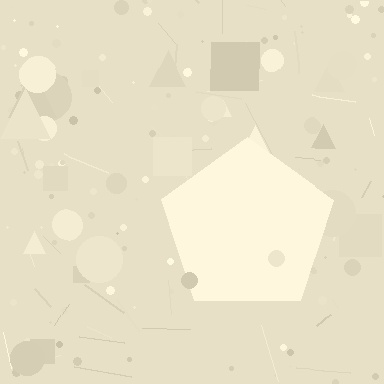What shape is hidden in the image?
A pentagon is hidden in the image.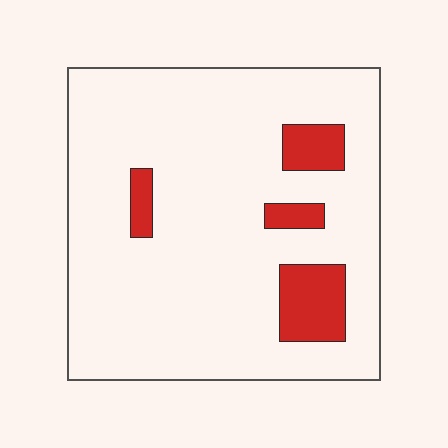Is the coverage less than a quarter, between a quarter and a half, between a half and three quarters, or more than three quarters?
Less than a quarter.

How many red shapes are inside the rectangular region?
4.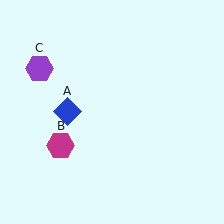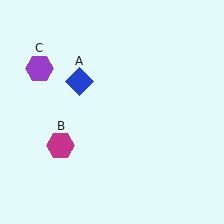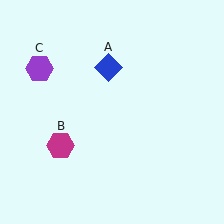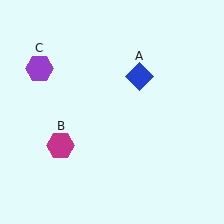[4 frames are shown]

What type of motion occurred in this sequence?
The blue diamond (object A) rotated clockwise around the center of the scene.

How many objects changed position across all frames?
1 object changed position: blue diamond (object A).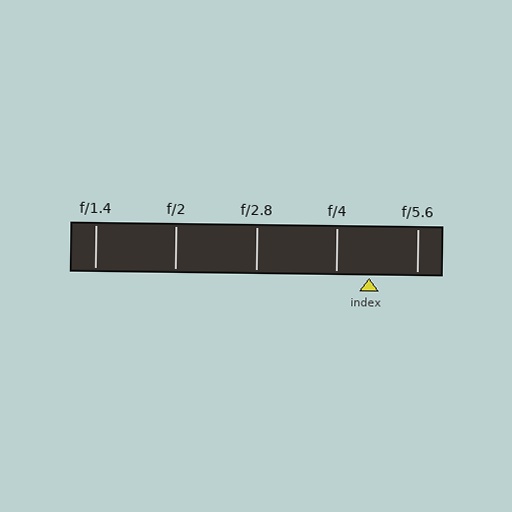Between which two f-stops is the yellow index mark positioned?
The index mark is between f/4 and f/5.6.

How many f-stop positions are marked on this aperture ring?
There are 5 f-stop positions marked.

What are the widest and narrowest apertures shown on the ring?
The widest aperture shown is f/1.4 and the narrowest is f/5.6.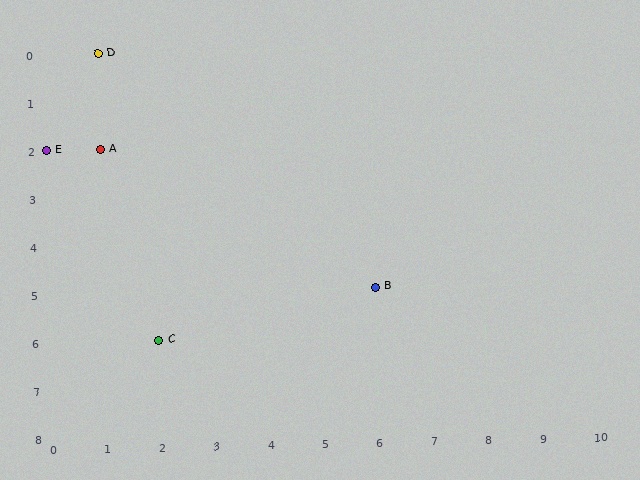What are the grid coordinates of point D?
Point D is at grid coordinates (1, 0).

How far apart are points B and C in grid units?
Points B and C are 4 columns and 1 row apart (about 4.1 grid units diagonally).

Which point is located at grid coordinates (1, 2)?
Point A is at (1, 2).